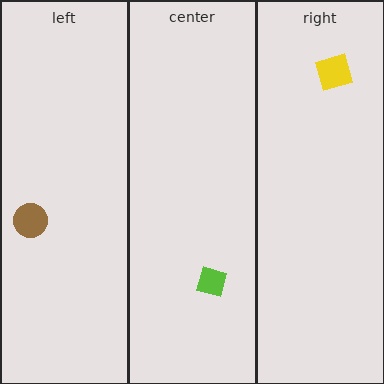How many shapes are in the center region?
1.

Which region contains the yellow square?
The right region.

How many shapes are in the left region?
1.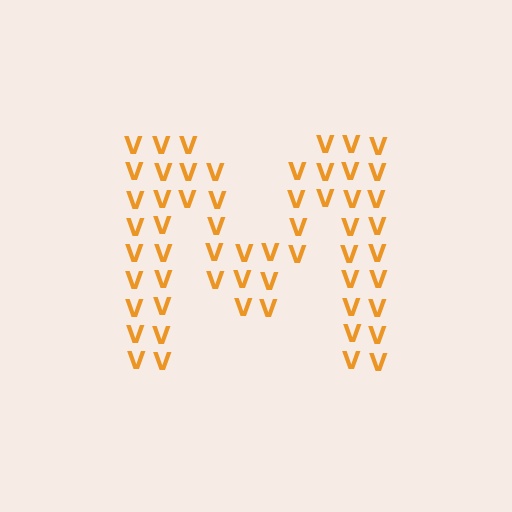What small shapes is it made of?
It is made of small letter V's.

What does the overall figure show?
The overall figure shows the letter M.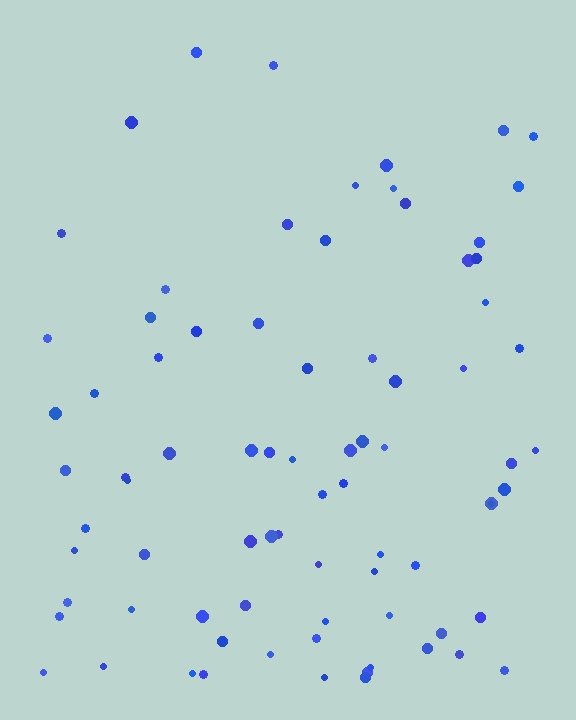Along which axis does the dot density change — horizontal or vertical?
Vertical.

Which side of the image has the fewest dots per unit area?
The top.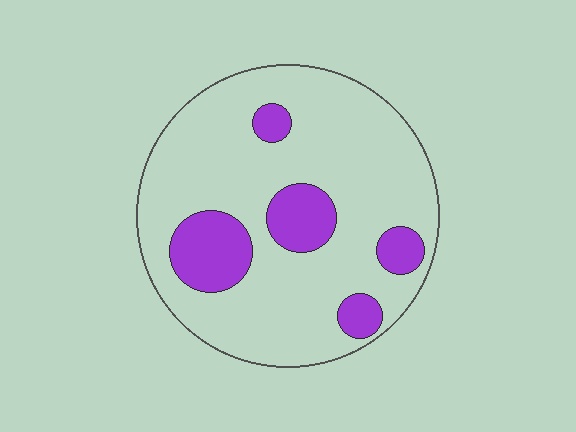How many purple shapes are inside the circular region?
5.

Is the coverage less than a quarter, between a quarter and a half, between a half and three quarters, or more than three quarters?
Less than a quarter.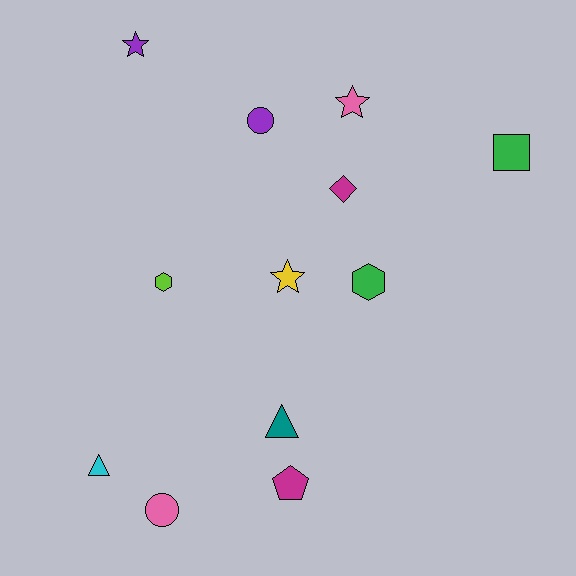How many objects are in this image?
There are 12 objects.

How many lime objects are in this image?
There is 1 lime object.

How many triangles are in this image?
There are 2 triangles.